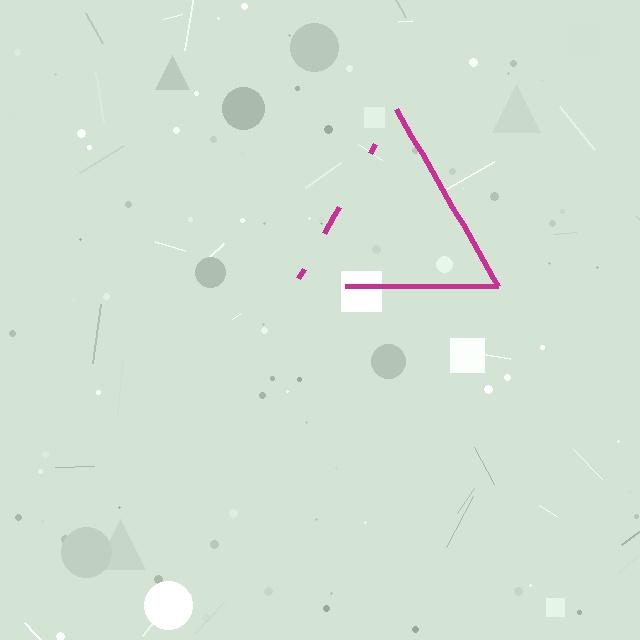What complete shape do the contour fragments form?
The contour fragments form a triangle.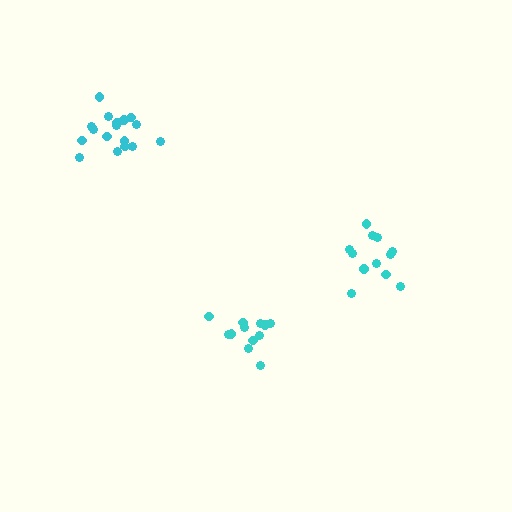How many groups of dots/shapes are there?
There are 3 groups.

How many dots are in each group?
Group 1: 12 dots, Group 2: 12 dots, Group 3: 17 dots (41 total).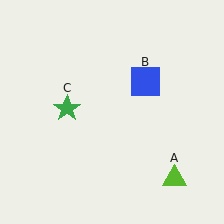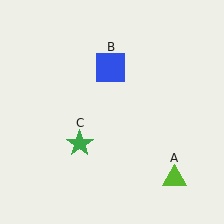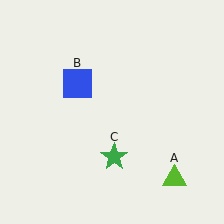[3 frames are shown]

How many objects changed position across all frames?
2 objects changed position: blue square (object B), green star (object C).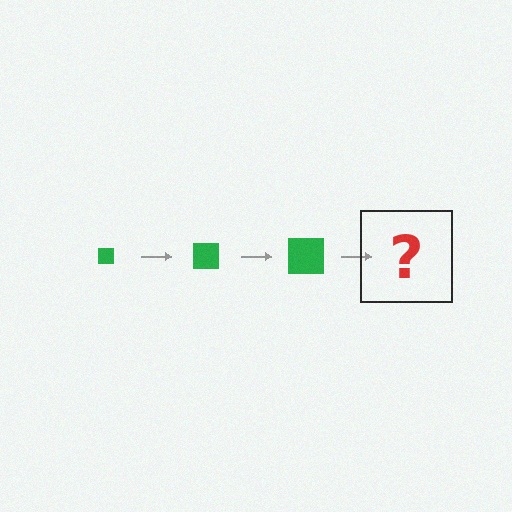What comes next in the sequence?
The next element should be a green square, larger than the previous one.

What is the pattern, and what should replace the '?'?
The pattern is that the square gets progressively larger each step. The '?' should be a green square, larger than the previous one.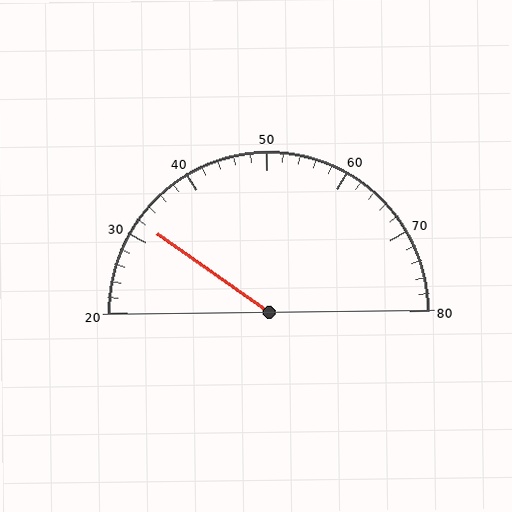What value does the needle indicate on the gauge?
The needle indicates approximately 32.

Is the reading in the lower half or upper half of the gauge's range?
The reading is in the lower half of the range (20 to 80).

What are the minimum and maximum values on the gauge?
The gauge ranges from 20 to 80.